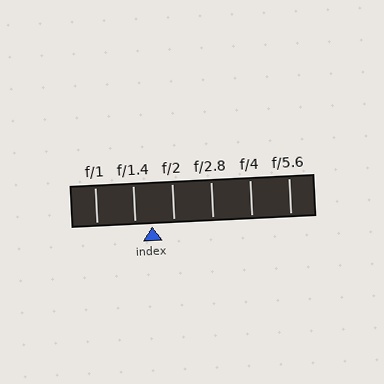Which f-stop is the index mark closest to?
The index mark is closest to f/1.4.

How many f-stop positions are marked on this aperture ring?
There are 6 f-stop positions marked.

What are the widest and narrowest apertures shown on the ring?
The widest aperture shown is f/1 and the narrowest is f/5.6.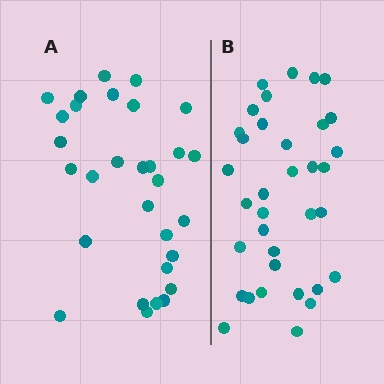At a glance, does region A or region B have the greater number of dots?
Region B (the right region) has more dots.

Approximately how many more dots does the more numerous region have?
Region B has about 5 more dots than region A.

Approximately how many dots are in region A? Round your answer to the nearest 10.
About 30 dots.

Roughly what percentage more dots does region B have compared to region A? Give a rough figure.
About 15% more.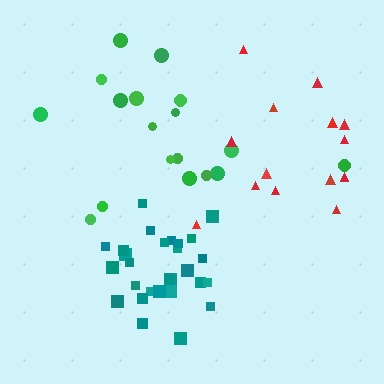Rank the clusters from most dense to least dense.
teal, green, red.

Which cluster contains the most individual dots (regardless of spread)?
Teal (28).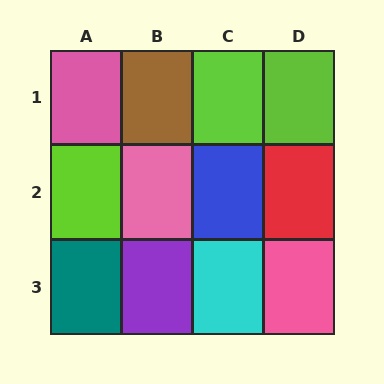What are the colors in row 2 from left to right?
Lime, pink, blue, red.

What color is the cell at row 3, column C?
Cyan.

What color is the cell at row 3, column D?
Pink.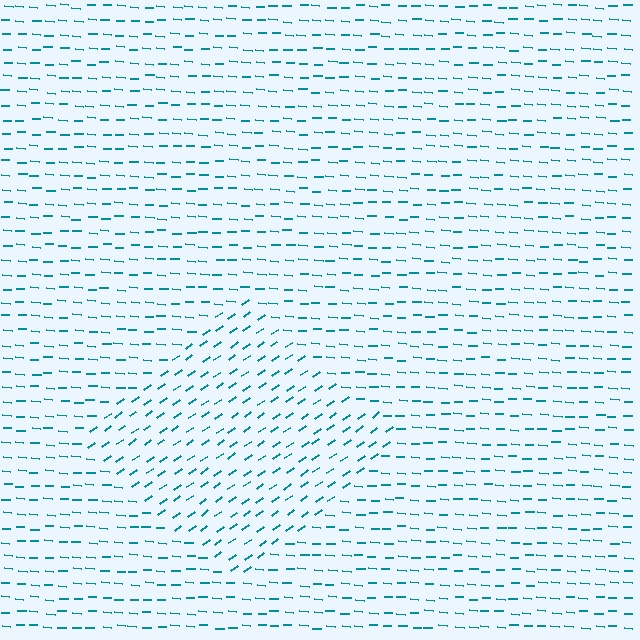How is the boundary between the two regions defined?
The boundary is defined purely by a change in line orientation (approximately 39 degrees difference). All lines are the same color and thickness.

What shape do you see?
I see a diamond.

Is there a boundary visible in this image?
Yes, there is a texture boundary formed by a change in line orientation.